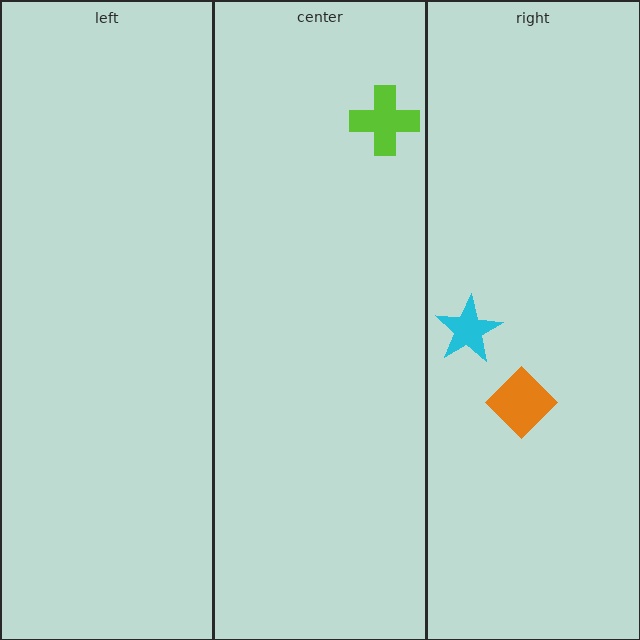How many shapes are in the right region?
2.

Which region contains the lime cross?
The center region.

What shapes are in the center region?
The lime cross.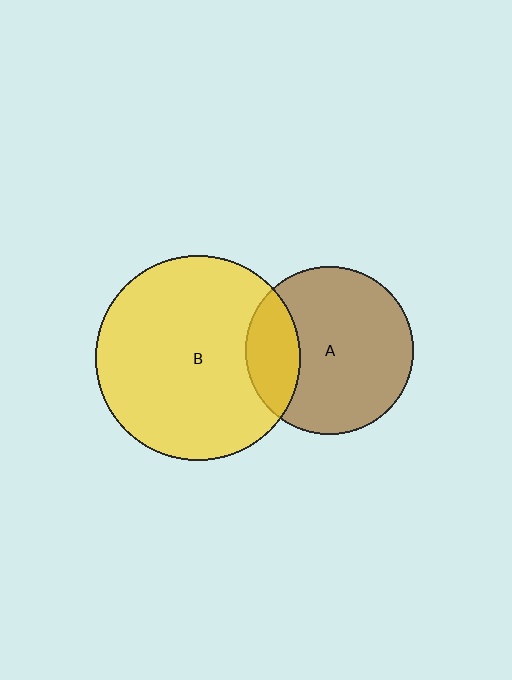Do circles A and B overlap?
Yes.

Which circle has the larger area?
Circle B (yellow).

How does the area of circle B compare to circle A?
Approximately 1.5 times.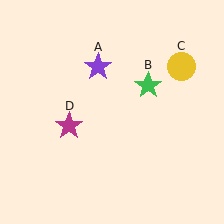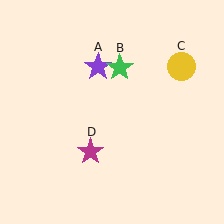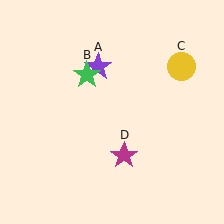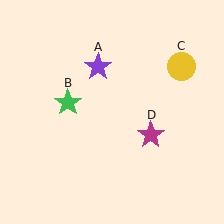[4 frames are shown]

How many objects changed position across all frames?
2 objects changed position: green star (object B), magenta star (object D).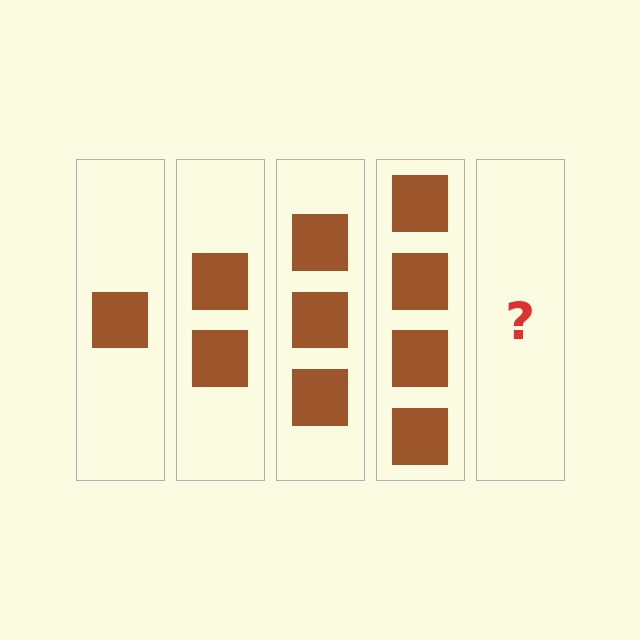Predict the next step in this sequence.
The next step is 5 squares.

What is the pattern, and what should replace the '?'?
The pattern is that each step adds one more square. The '?' should be 5 squares.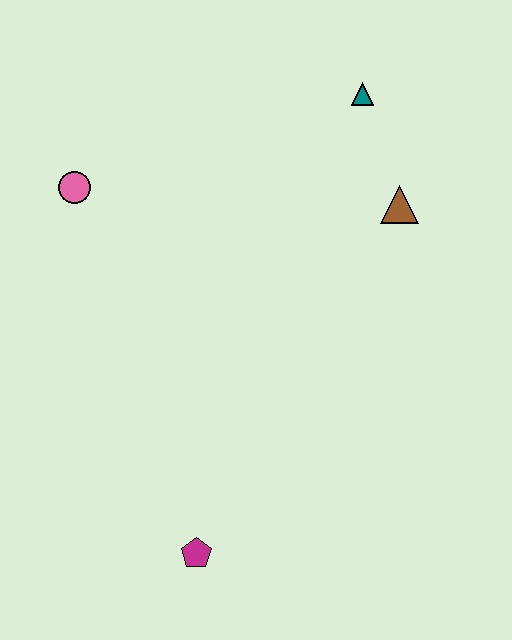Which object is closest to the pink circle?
The teal triangle is closest to the pink circle.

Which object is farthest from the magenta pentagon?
The teal triangle is farthest from the magenta pentagon.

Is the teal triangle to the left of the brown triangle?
Yes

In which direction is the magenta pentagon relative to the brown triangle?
The magenta pentagon is below the brown triangle.